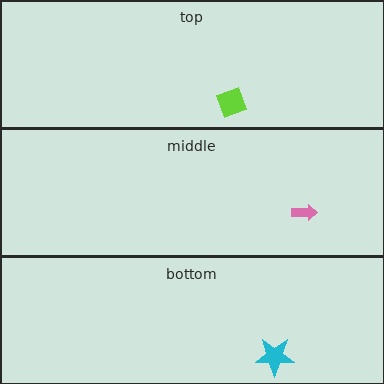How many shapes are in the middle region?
1.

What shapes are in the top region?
The lime diamond.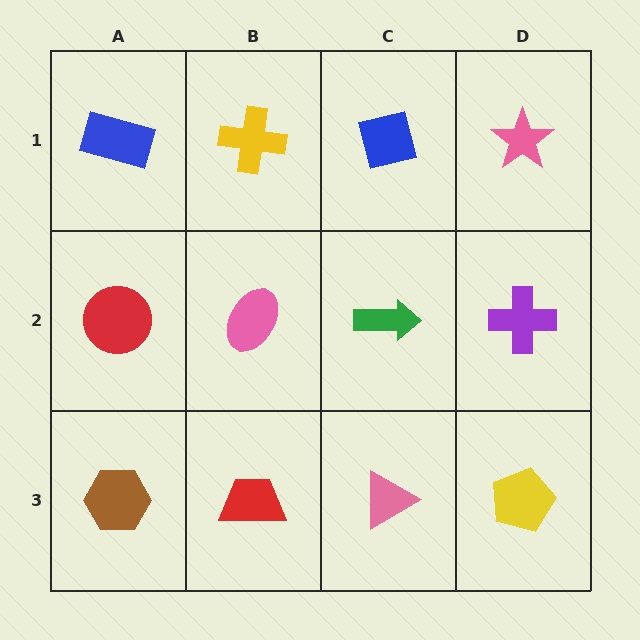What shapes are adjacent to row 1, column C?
A green arrow (row 2, column C), a yellow cross (row 1, column B), a pink star (row 1, column D).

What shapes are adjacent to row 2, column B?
A yellow cross (row 1, column B), a red trapezoid (row 3, column B), a red circle (row 2, column A), a green arrow (row 2, column C).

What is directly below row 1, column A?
A red circle.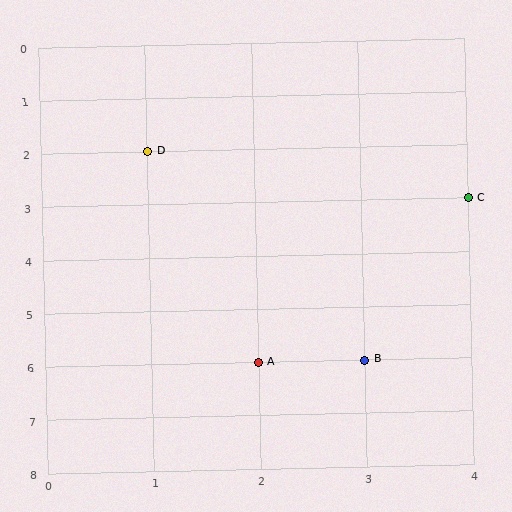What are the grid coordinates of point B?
Point B is at grid coordinates (3, 6).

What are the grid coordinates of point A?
Point A is at grid coordinates (2, 6).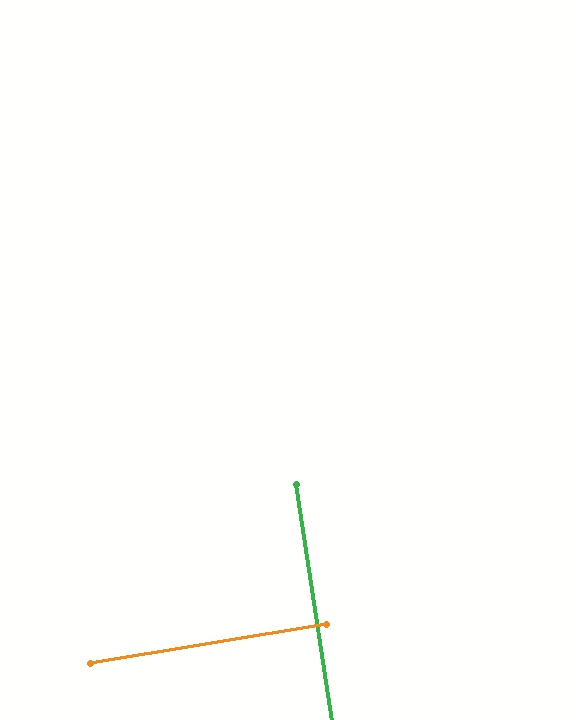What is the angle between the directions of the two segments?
Approximately 89 degrees.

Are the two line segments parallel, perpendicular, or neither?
Perpendicular — they meet at approximately 89°.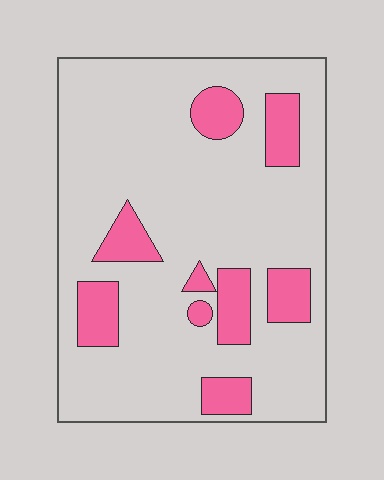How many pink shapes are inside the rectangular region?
9.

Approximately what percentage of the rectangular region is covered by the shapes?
Approximately 20%.